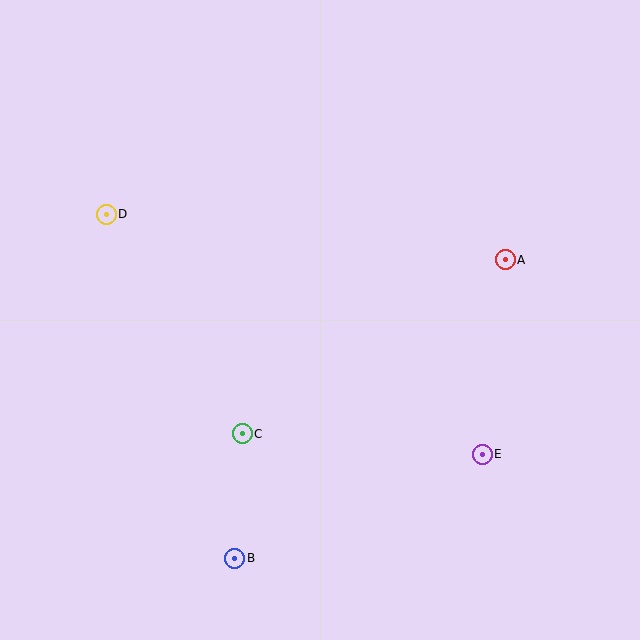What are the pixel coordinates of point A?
Point A is at (505, 260).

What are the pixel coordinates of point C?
Point C is at (242, 434).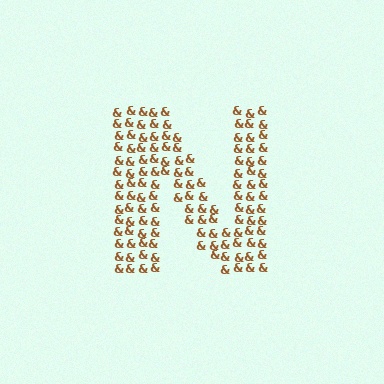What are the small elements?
The small elements are ampersands.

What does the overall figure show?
The overall figure shows the letter N.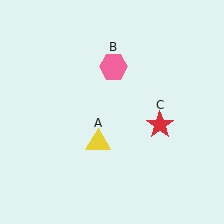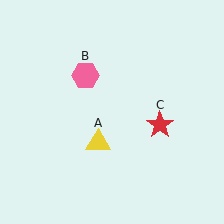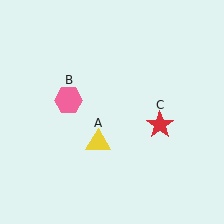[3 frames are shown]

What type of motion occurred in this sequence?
The pink hexagon (object B) rotated counterclockwise around the center of the scene.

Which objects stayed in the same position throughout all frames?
Yellow triangle (object A) and red star (object C) remained stationary.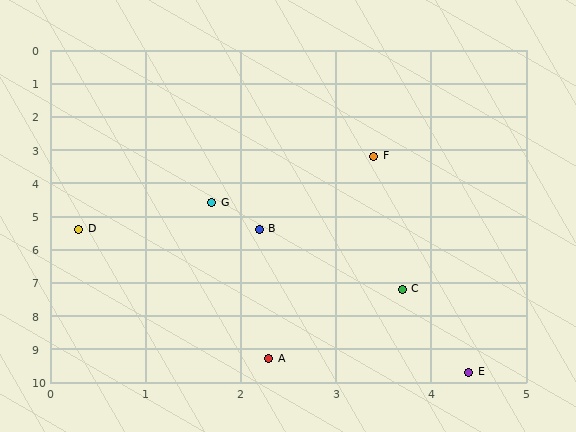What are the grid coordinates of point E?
Point E is at approximately (4.4, 9.7).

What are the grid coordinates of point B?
Point B is at approximately (2.2, 5.4).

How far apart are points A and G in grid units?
Points A and G are about 4.7 grid units apart.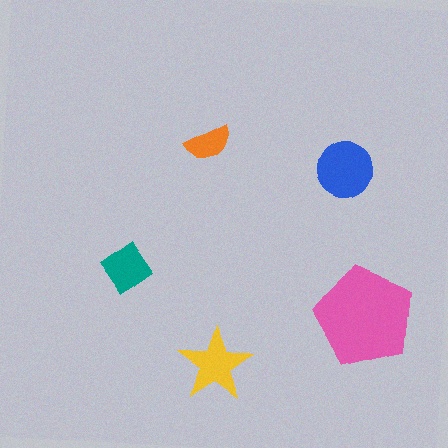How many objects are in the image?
There are 5 objects in the image.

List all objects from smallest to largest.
The orange semicircle, the teal diamond, the yellow star, the blue circle, the pink pentagon.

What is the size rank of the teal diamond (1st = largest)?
4th.